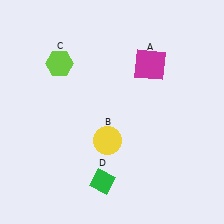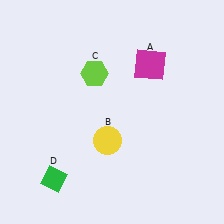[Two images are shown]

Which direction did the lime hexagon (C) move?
The lime hexagon (C) moved right.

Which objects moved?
The objects that moved are: the lime hexagon (C), the green diamond (D).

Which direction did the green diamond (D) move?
The green diamond (D) moved left.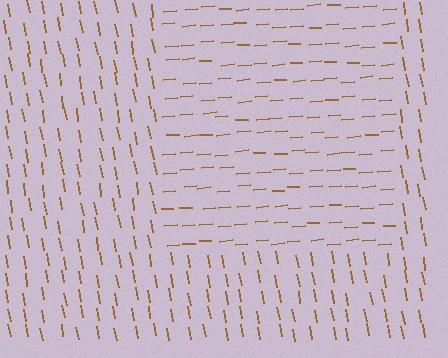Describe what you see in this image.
The image is filled with small brown line segments. A rectangle region in the image has lines oriented differently from the surrounding lines, creating a visible texture boundary.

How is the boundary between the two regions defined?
The boundary is defined purely by a change in line orientation (approximately 85 degrees difference). All lines are the same color and thickness.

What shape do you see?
I see a rectangle.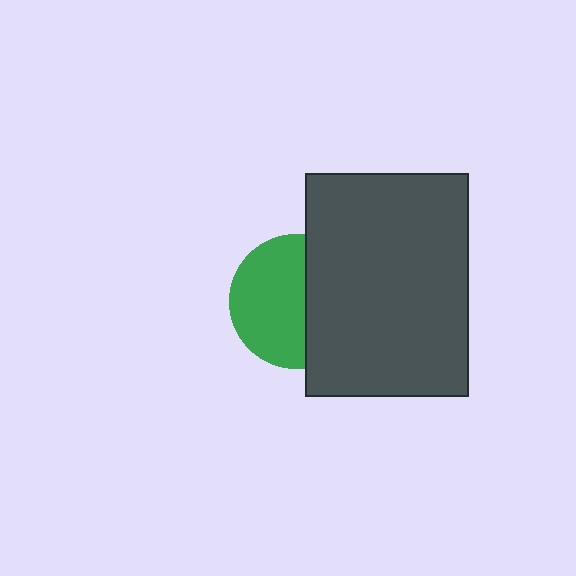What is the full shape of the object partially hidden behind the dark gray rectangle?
The partially hidden object is a green circle.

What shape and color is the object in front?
The object in front is a dark gray rectangle.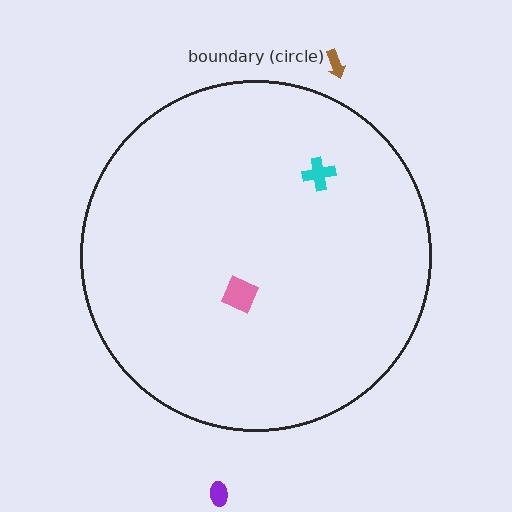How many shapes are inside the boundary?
2 inside, 2 outside.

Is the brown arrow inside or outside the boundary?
Outside.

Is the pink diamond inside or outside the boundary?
Inside.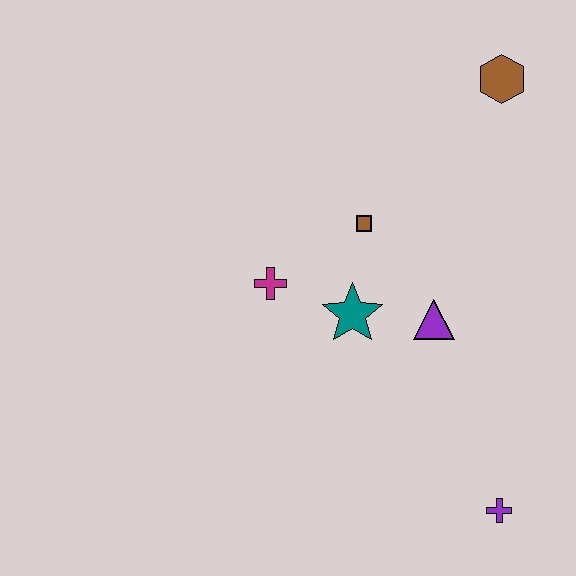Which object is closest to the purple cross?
The purple triangle is closest to the purple cross.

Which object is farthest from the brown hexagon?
The purple cross is farthest from the brown hexagon.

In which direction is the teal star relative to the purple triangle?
The teal star is to the left of the purple triangle.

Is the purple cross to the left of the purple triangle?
No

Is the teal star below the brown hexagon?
Yes